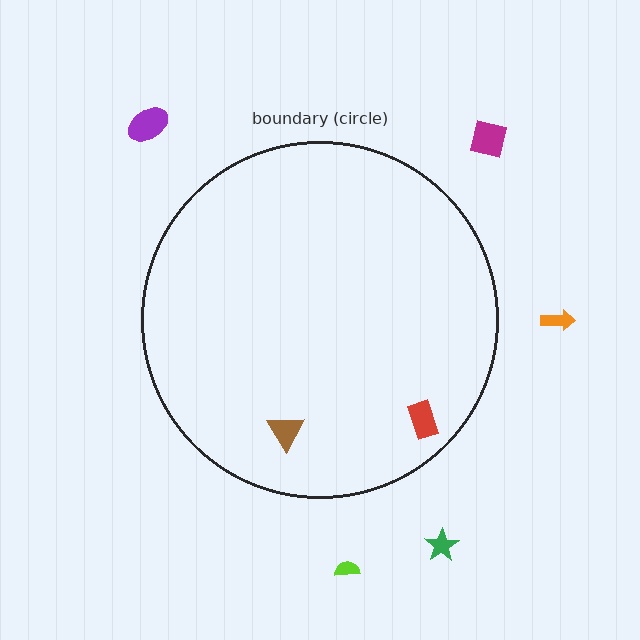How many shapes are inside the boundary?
2 inside, 5 outside.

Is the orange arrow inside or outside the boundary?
Outside.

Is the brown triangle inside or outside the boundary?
Inside.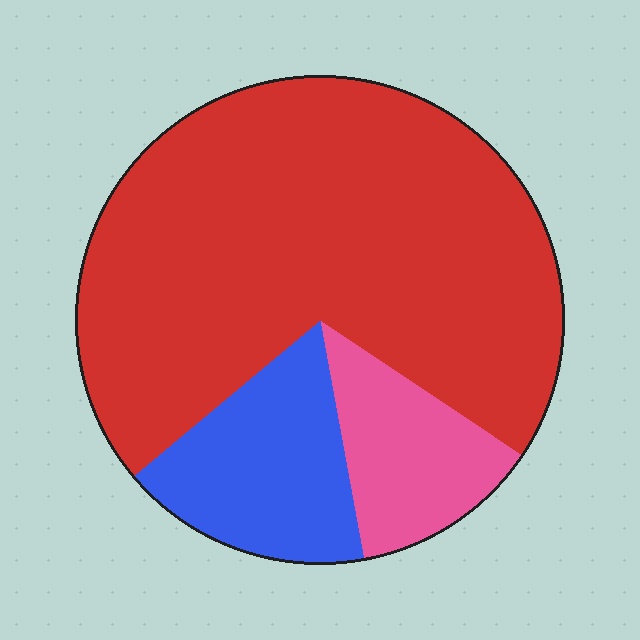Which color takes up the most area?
Red, at roughly 70%.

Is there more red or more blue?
Red.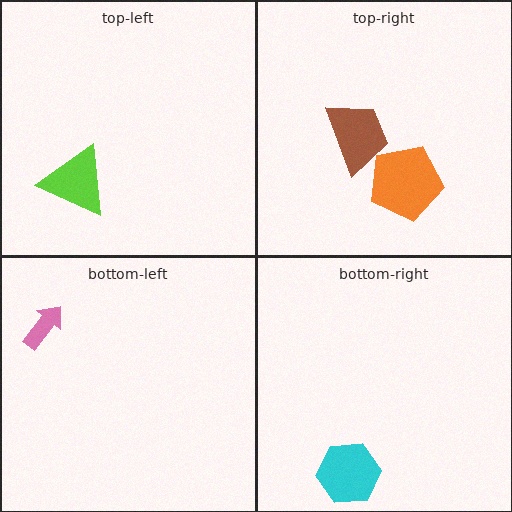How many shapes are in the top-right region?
2.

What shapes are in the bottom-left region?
The pink arrow.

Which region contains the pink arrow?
The bottom-left region.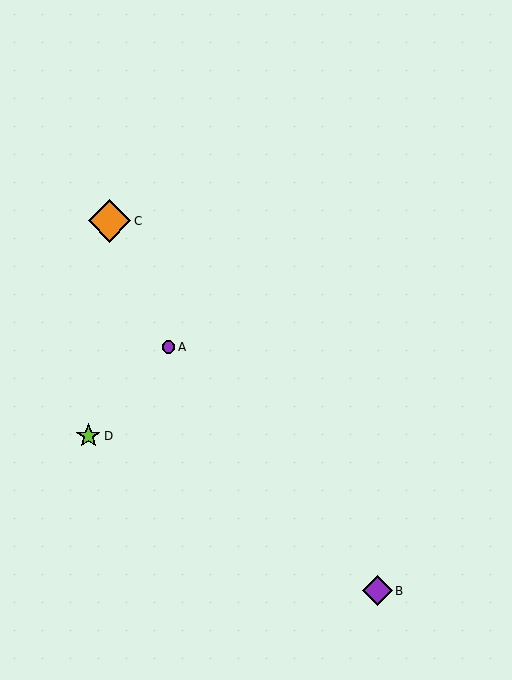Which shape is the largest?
The orange diamond (labeled C) is the largest.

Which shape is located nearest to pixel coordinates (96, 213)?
The orange diamond (labeled C) at (109, 221) is nearest to that location.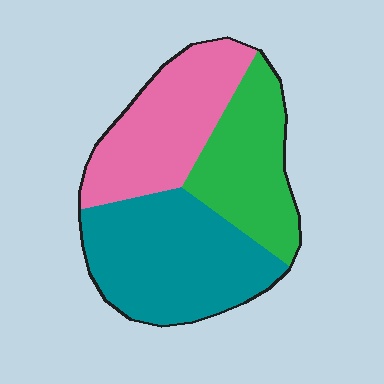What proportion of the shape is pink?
Pink covers about 30% of the shape.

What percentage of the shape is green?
Green covers about 30% of the shape.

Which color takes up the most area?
Teal, at roughly 40%.